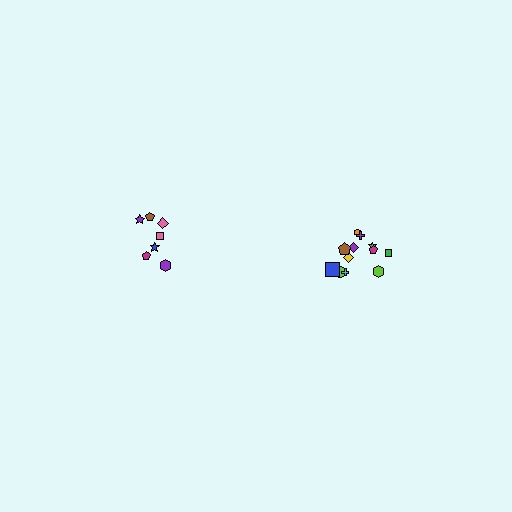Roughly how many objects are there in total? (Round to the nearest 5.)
Roughly 20 objects in total.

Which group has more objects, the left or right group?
The right group.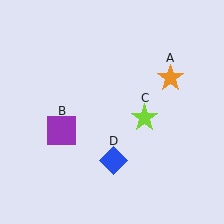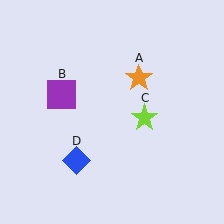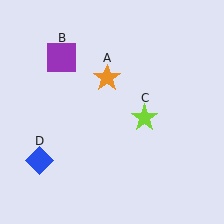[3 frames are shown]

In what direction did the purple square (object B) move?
The purple square (object B) moved up.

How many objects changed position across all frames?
3 objects changed position: orange star (object A), purple square (object B), blue diamond (object D).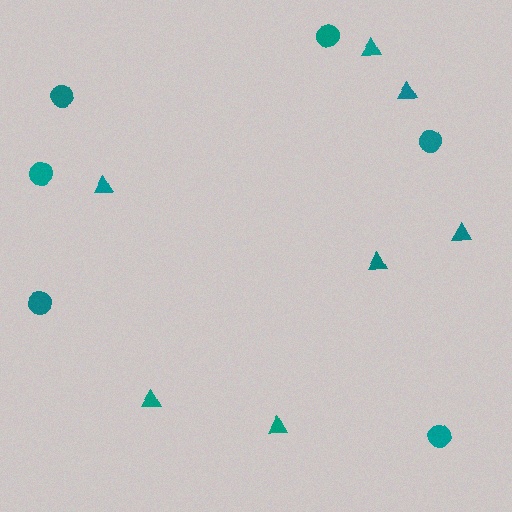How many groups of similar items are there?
There are 2 groups: one group of circles (6) and one group of triangles (7).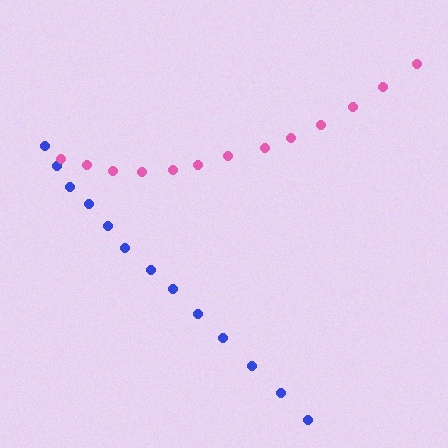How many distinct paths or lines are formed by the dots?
There are 2 distinct paths.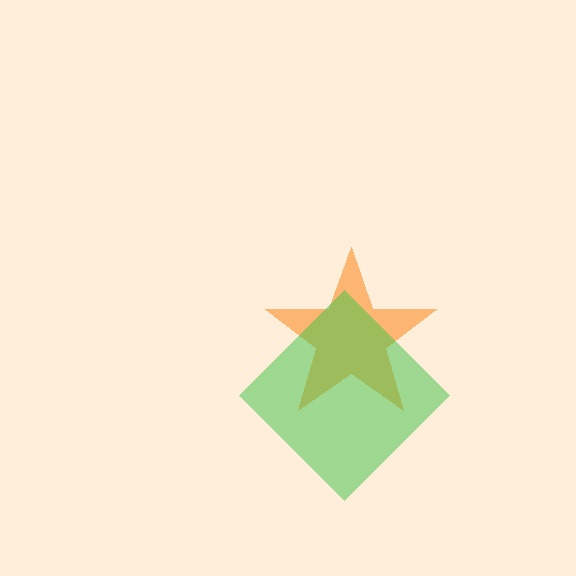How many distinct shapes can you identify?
There are 2 distinct shapes: an orange star, a green diamond.